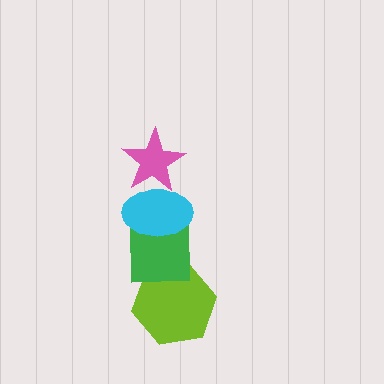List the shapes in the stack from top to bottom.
From top to bottom: the pink star, the cyan ellipse, the green square, the lime hexagon.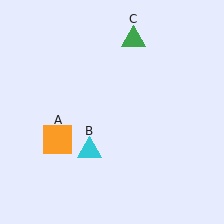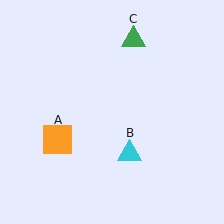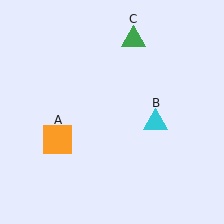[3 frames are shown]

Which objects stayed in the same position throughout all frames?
Orange square (object A) and green triangle (object C) remained stationary.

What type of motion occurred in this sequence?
The cyan triangle (object B) rotated counterclockwise around the center of the scene.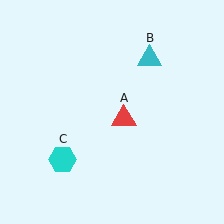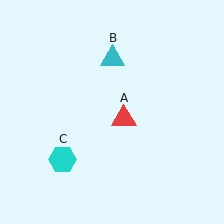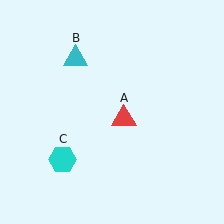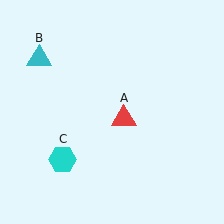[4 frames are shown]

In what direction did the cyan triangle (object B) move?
The cyan triangle (object B) moved left.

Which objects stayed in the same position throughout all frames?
Red triangle (object A) and cyan hexagon (object C) remained stationary.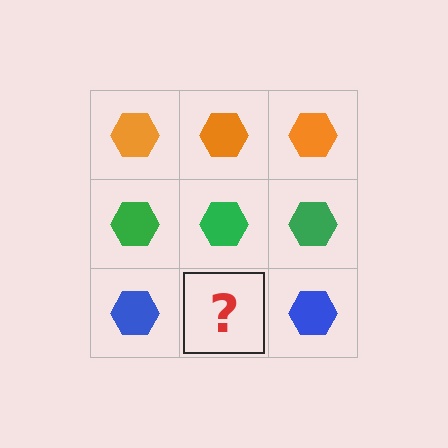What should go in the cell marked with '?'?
The missing cell should contain a blue hexagon.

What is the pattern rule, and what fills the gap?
The rule is that each row has a consistent color. The gap should be filled with a blue hexagon.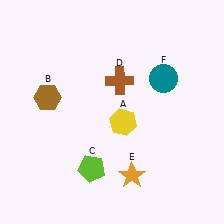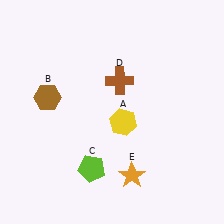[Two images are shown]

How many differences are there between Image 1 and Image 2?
There is 1 difference between the two images.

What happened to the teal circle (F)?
The teal circle (F) was removed in Image 2. It was in the top-right area of Image 1.